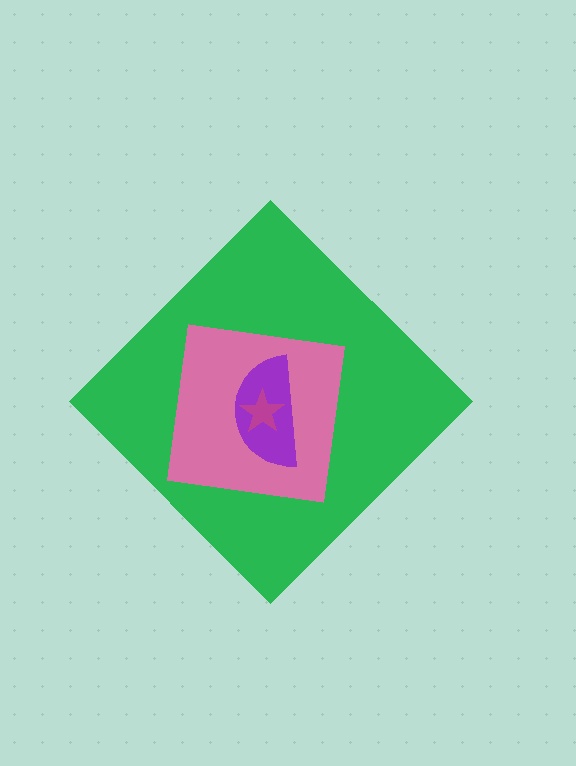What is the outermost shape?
The green diamond.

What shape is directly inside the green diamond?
The pink square.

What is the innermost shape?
The magenta star.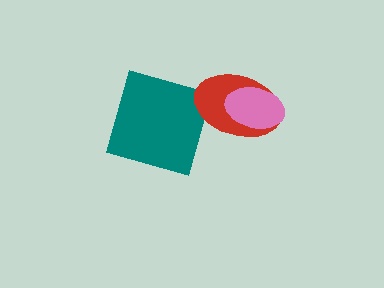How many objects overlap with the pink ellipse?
1 object overlaps with the pink ellipse.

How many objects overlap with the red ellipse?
1 object overlaps with the red ellipse.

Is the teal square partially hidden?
No, no other shape covers it.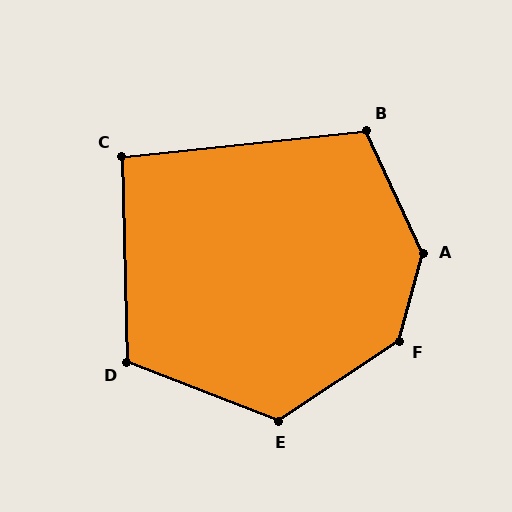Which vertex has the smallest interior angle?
C, at approximately 95 degrees.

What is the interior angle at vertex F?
Approximately 138 degrees (obtuse).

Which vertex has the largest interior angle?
A, at approximately 140 degrees.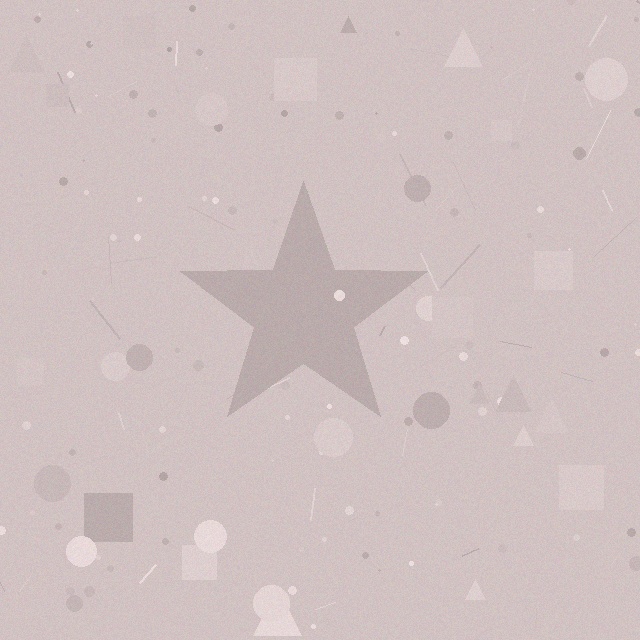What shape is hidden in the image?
A star is hidden in the image.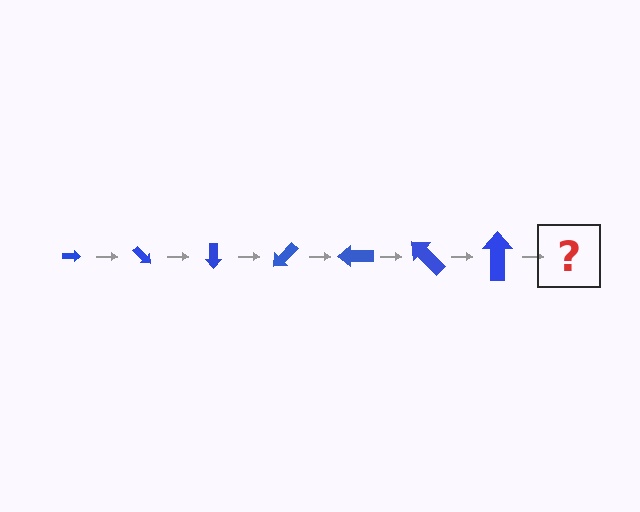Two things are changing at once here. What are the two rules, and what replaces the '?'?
The two rules are that the arrow grows larger each step and it rotates 45 degrees each step. The '?' should be an arrow, larger than the previous one and rotated 315 degrees from the start.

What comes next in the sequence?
The next element should be an arrow, larger than the previous one and rotated 315 degrees from the start.